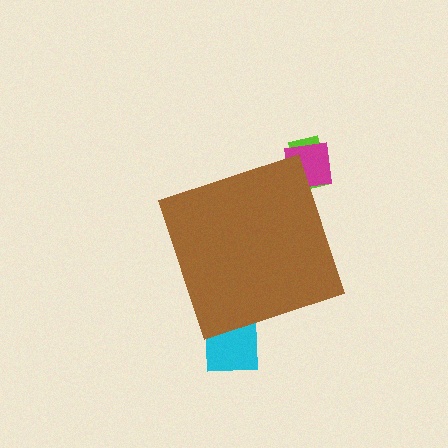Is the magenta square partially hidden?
Yes, the magenta square is partially hidden behind the brown diamond.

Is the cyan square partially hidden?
Yes, the cyan square is partially hidden behind the brown diamond.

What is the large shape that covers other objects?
A brown diamond.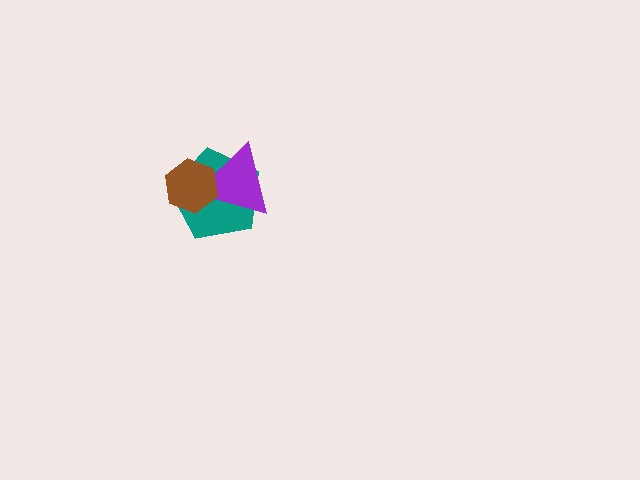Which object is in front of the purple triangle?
The brown hexagon is in front of the purple triangle.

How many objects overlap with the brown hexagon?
2 objects overlap with the brown hexagon.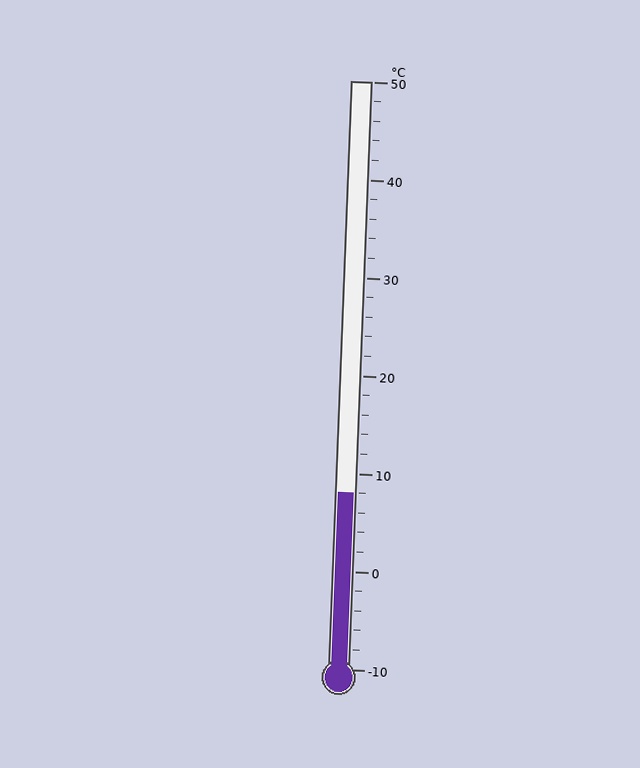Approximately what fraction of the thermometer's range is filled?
The thermometer is filled to approximately 30% of its range.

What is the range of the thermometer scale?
The thermometer scale ranges from -10°C to 50°C.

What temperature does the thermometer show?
The thermometer shows approximately 8°C.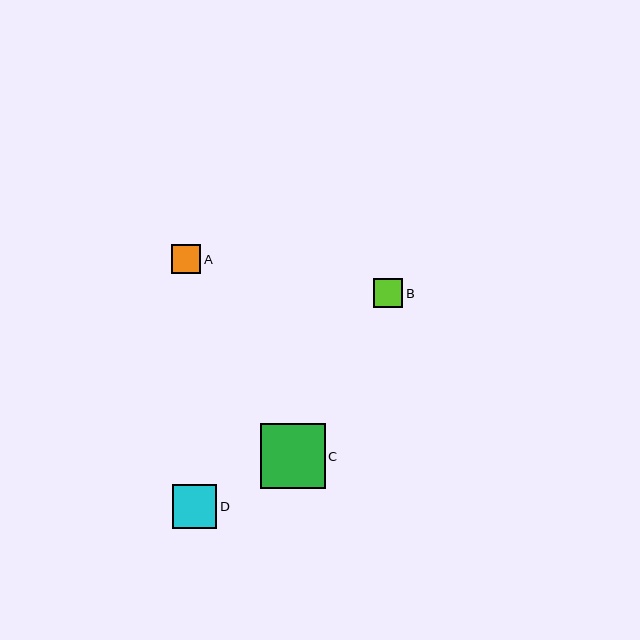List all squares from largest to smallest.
From largest to smallest: C, D, B, A.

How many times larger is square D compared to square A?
Square D is approximately 1.5 times the size of square A.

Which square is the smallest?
Square A is the smallest with a size of approximately 29 pixels.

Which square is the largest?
Square C is the largest with a size of approximately 65 pixels.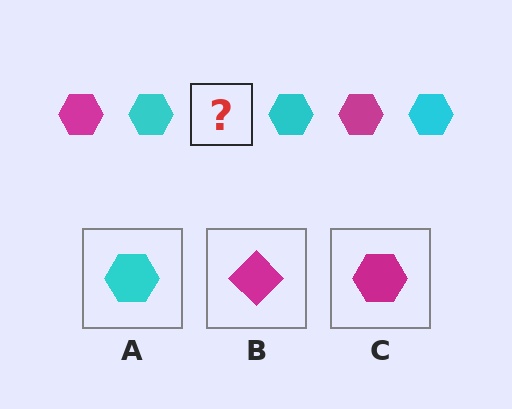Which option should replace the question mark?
Option C.